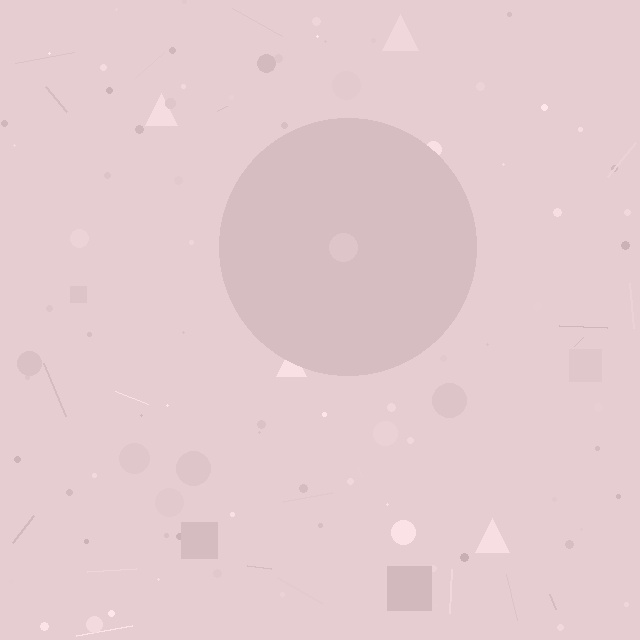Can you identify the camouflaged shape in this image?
The camouflaged shape is a circle.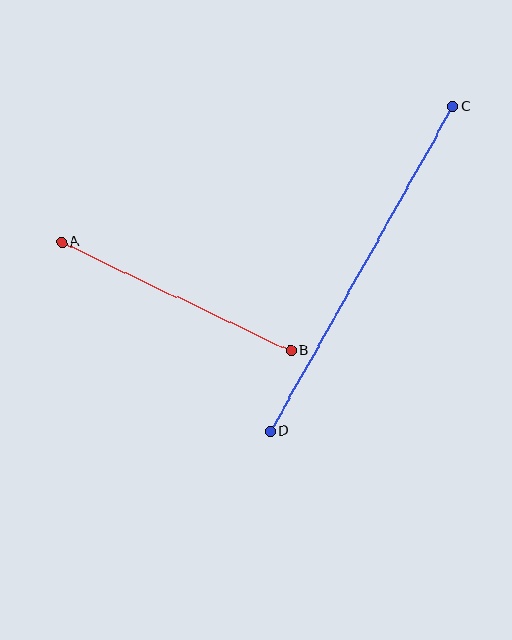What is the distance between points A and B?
The distance is approximately 254 pixels.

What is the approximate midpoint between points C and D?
The midpoint is at approximately (362, 269) pixels.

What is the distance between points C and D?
The distance is approximately 372 pixels.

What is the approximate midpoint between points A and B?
The midpoint is at approximately (176, 296) pixels.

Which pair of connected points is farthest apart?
Points C and D are farthest apart.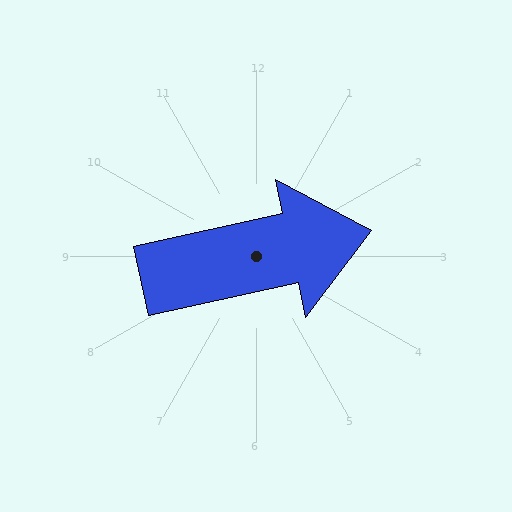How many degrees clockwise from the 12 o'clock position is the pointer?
Approximately 78 degrees.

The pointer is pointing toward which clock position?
Roughly 3 o'clock.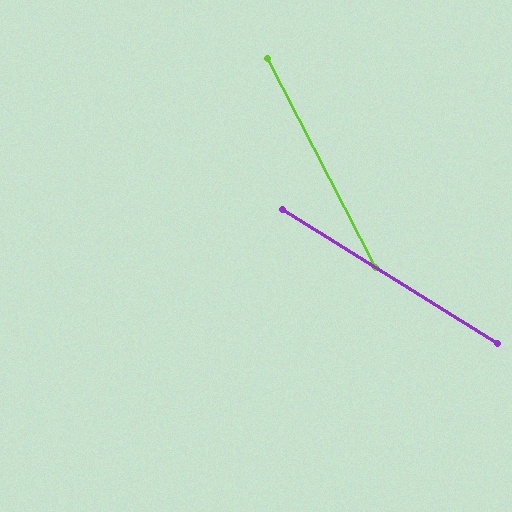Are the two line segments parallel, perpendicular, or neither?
Neither parallel nor perpendicular — they differ by about 31°.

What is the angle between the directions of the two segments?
Approximately 31 degrees.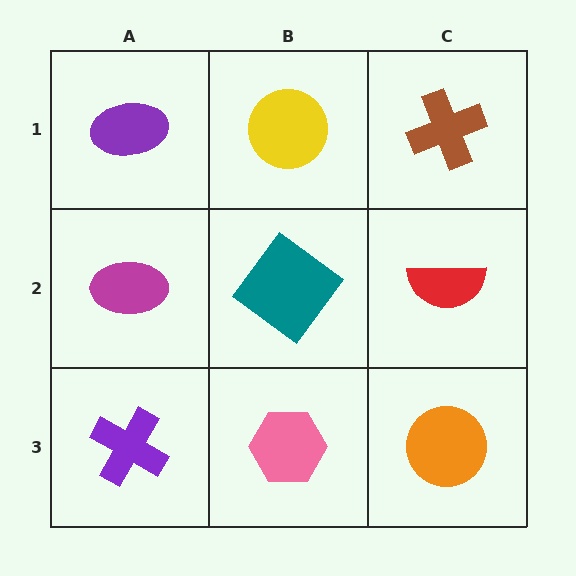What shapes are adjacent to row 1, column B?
A teal diamond (row 2, column B), a purple ellipse (row 1, column A), a brown cross (row 1, column C).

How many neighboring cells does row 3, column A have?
2.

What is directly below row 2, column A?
A purple cross.